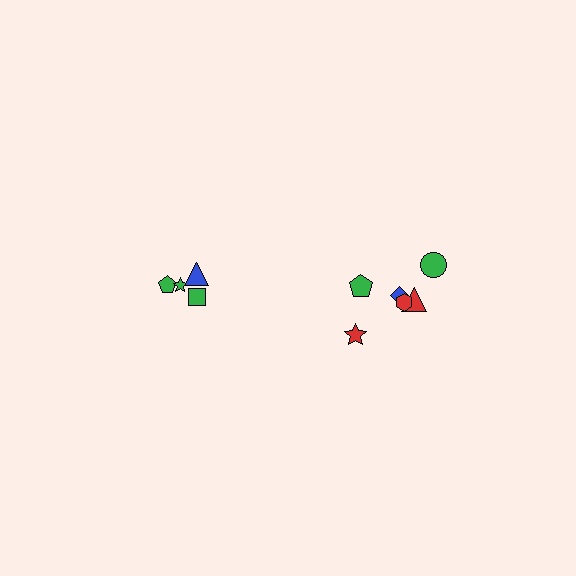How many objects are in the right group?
There are 6 objects.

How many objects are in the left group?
There are 4 objects.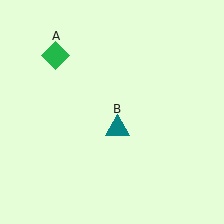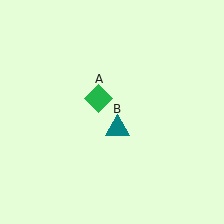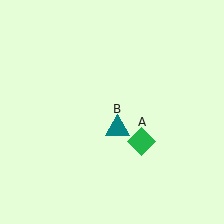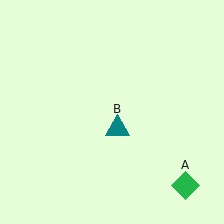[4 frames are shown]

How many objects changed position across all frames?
1 object changed position: green diamond (object A).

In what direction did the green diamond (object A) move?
The green diamond (object A) moved down and to the right.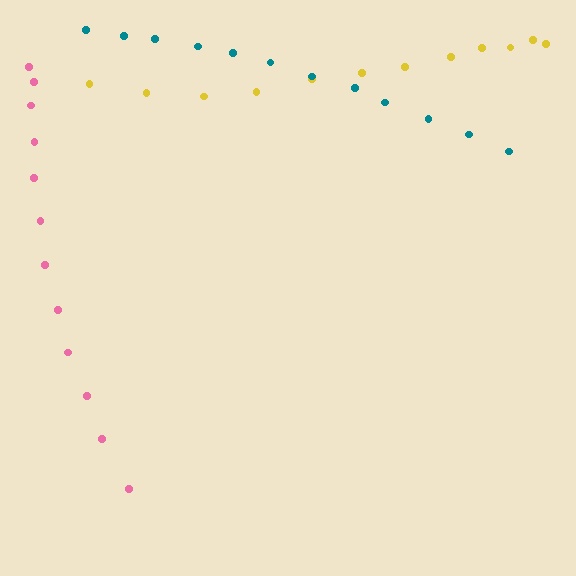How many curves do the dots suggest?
There are 3 distinct paths.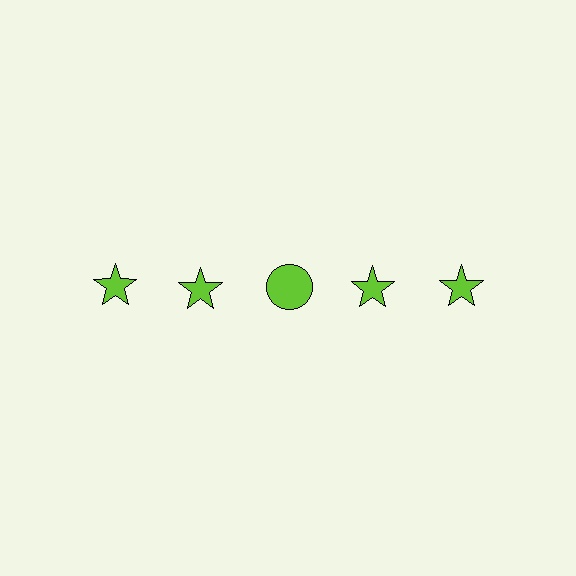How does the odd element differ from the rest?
It has a different shape: circle instead of star.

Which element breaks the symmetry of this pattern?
The lime circle in the top row, center column breaks the symmetry. All other shapes are lime stars.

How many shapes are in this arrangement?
There are 5 shapes arranged in a grid pattern.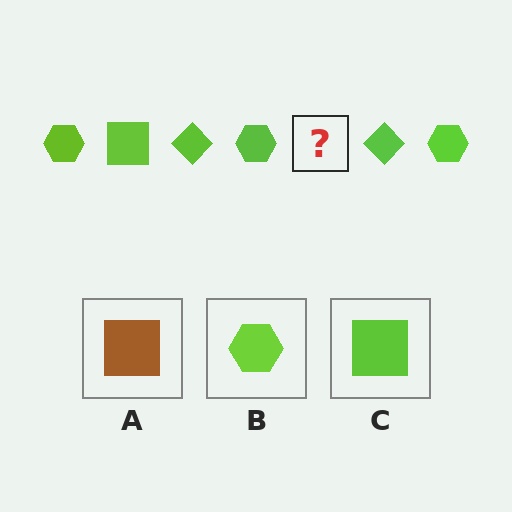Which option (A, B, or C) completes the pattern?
C.